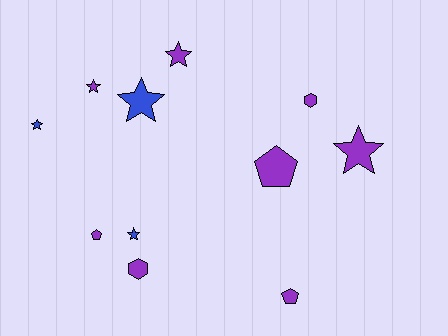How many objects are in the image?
There are 11 objects.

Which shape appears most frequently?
Star, with 6 objects.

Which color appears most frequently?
Purple, with 8 objects.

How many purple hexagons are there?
There are 2 purple hexagons.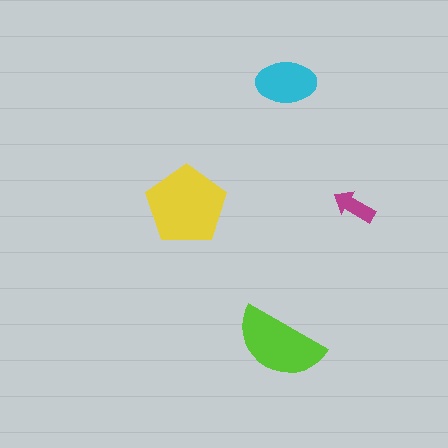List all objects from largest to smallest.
The yellow pentagon, the lime semicircle, the cyan ellipse, the magenta arrow.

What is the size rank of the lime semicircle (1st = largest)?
2nd.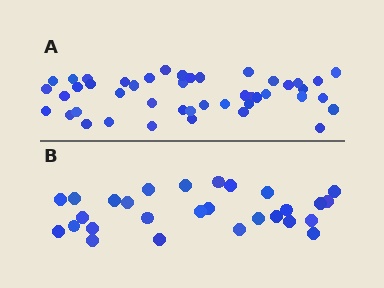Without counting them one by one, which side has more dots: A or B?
Region A (the top region) has more dots.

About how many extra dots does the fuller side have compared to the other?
Region A has approximately 15 more dots than region B.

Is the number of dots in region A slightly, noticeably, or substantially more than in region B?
Region A has substantially more. The ratio is roughly 1.6 to 1.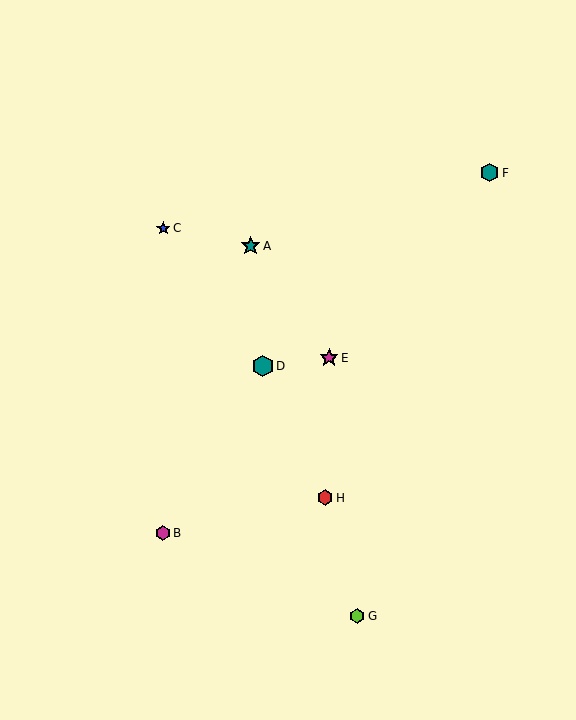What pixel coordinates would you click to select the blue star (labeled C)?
Click at (163, 228) to select the blue star C.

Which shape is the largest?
The teal hexagon (labeled D) is the largest.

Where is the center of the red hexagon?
The center of the red hexagon is at (325, 498).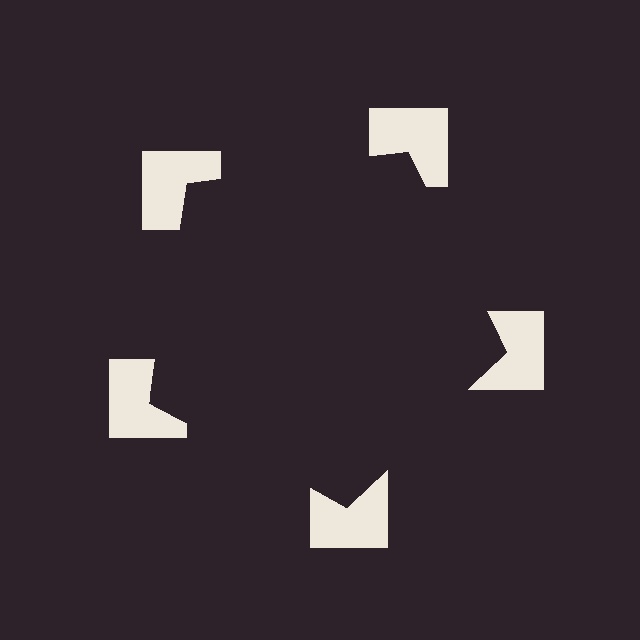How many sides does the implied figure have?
5 sides.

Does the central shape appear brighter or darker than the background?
It typically appears slightly darker than the background, even though no actual brightness change is drawn.